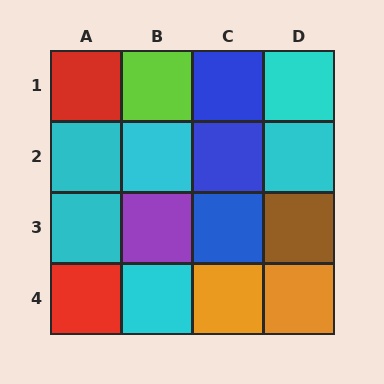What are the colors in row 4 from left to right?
Red, cyan, orange, orange.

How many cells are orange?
2 cells are orange.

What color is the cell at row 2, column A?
Cyan.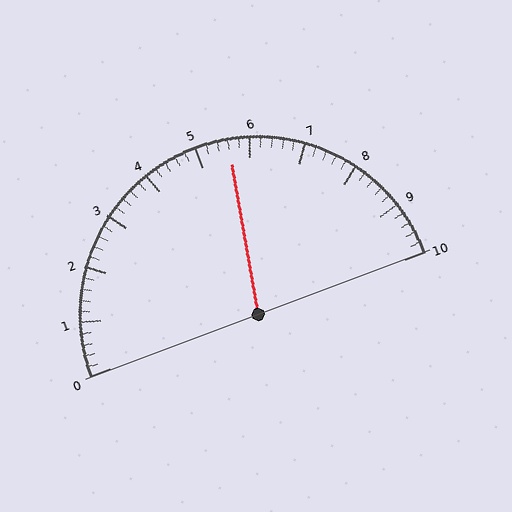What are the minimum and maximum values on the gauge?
The gauge ranges from 0 to 10.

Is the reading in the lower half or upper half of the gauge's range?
The reading is in the upper half of the range (0 to 10).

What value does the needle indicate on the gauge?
The needle indicates approximately 5.6.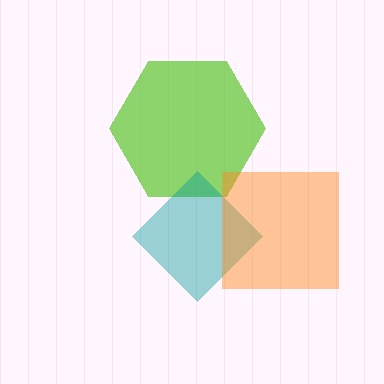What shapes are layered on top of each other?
The layered shapes are: a lime hexagon, a teal diamond, an orange square.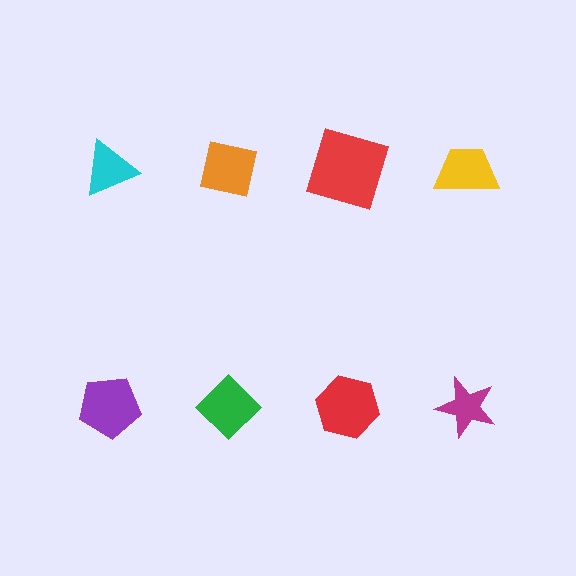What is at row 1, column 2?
An orange square.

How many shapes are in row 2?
4 shapes.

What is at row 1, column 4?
A yellow trapezoid.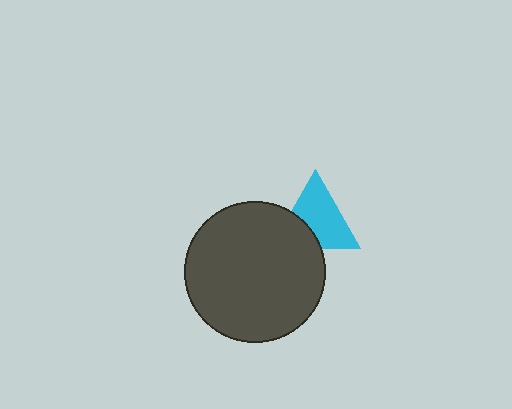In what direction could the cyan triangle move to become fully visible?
The cyan triangle could move toward the upper-right. That would shift it out from behind the dark gray circle entirely.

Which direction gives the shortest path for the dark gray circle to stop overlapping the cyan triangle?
Moving toward the lower-left gives the shortest separation.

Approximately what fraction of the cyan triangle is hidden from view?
Roughly 31% of the cyan triangle is hidden behind the dark gray circle.